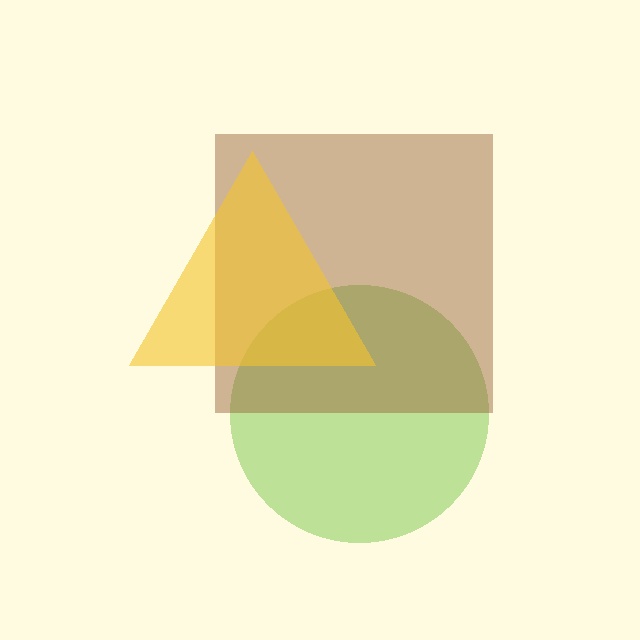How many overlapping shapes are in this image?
There are 3 overlapping shapes in the image.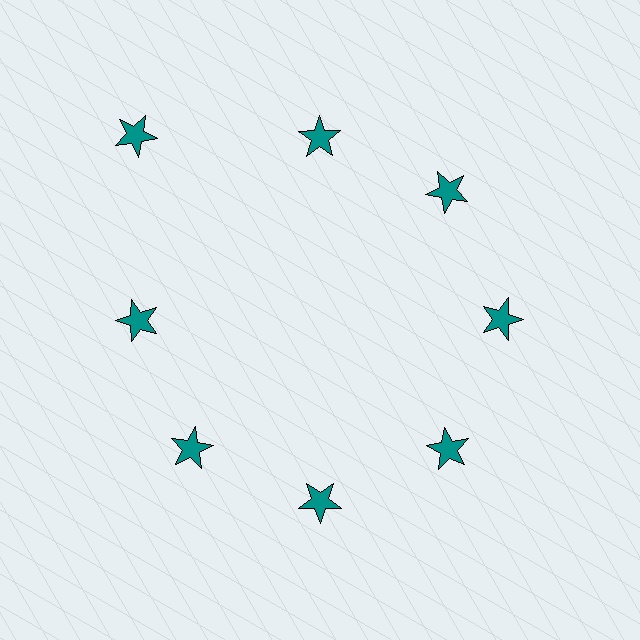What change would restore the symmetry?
The symmetry would be restored by moving it inward, back onto the ring so that all 8 stars sit at equal angles and equal distance from the center.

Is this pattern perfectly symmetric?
No. The 8 teal stars are arranged in a ring, but one element near the 10 o'clock position is pushed outward from the center, breaking the 8-fold rotational symmetry.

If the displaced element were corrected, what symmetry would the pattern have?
It would have 8-fold rotational symmetry — the pattern would map onto itself every 45 degrees.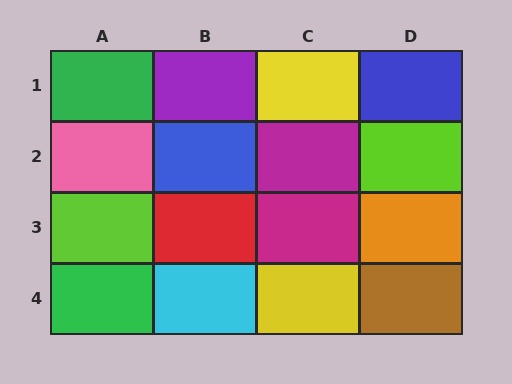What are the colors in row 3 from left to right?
Lime, red, magenta, orange.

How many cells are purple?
1 cell is purple.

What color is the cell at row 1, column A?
Green.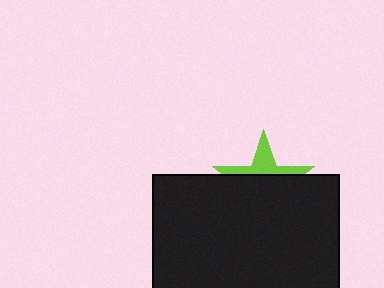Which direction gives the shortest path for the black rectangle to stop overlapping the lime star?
Moving down gives the shortest separation.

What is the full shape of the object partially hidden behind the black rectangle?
The partially hidden object is a lime star.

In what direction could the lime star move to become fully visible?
The lime star could move up. That would shift it out from behind the black rectangle entirely.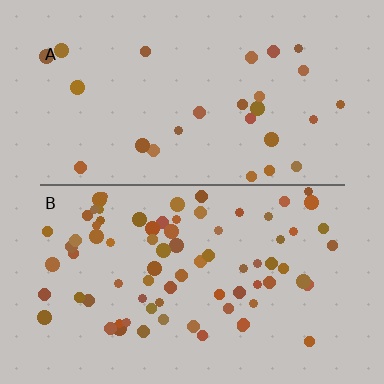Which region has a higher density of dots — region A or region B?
B (the bottom).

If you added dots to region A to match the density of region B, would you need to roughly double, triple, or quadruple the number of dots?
Approximately triple.